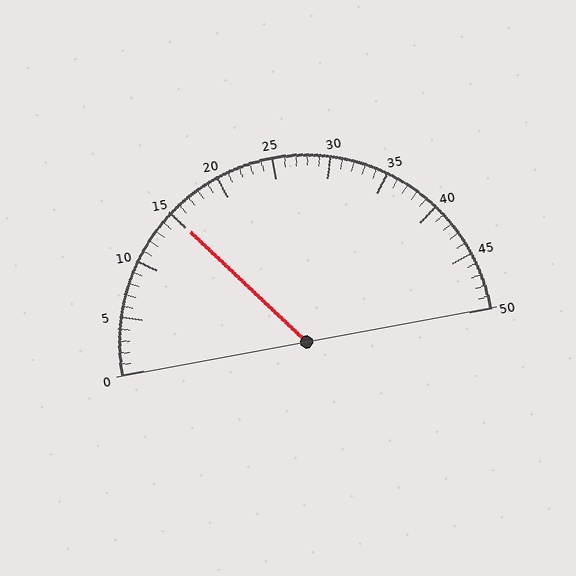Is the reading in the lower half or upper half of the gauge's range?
The reading is in the lower half of the range (0 to 50).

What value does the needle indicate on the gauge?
The needle indicates approximately 15.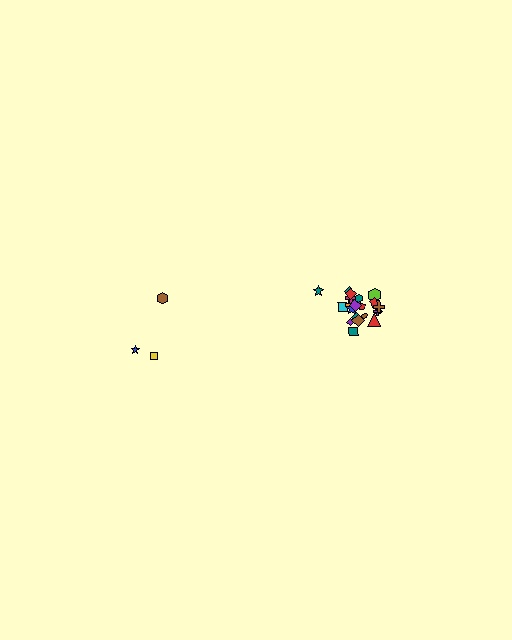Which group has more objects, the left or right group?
The right group.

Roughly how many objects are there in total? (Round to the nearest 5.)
Roughly 25 objects in total.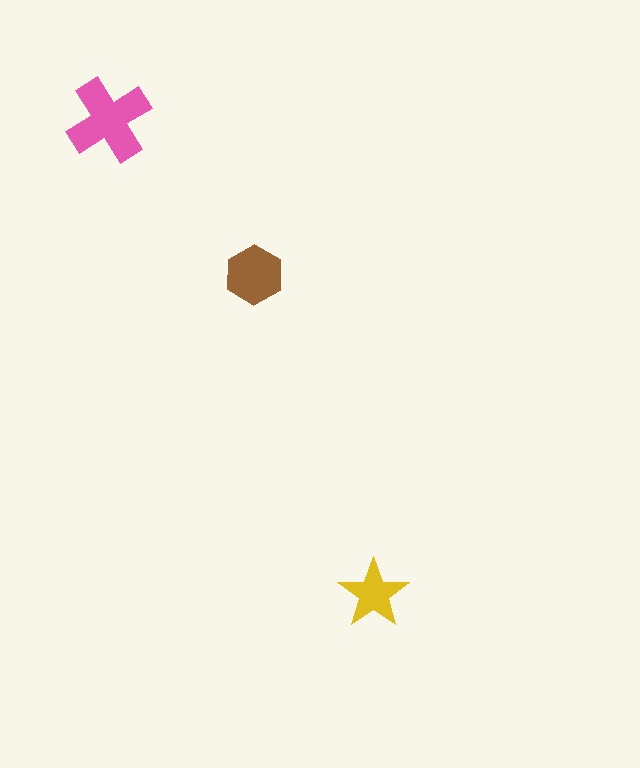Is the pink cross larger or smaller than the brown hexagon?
Larger.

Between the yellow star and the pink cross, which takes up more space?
The pink cross.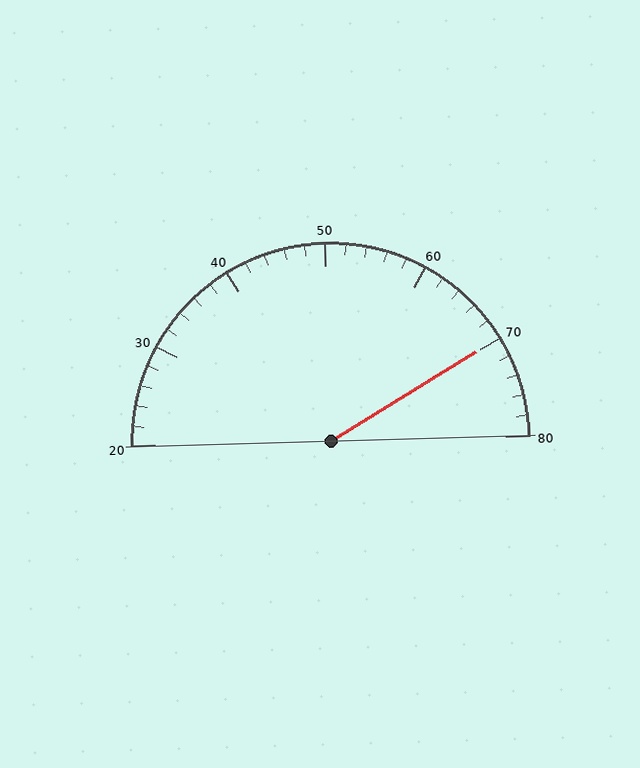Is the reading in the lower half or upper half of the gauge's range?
The reading is in the upper half of the range (20 to 80).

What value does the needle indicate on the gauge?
The needle indicates approximately 70.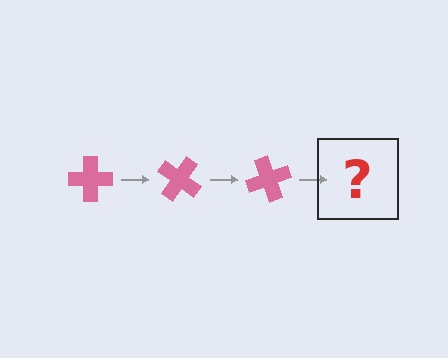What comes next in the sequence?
The next element should be a pink cross rotated 105 degrees.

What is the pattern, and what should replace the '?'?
The pattern is that the cross rotates 35 degrees each step. The '?' should be a pink cross rotated 105 degrees.